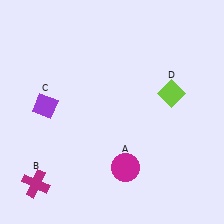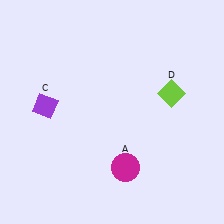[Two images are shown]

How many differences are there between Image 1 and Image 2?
There is 1 difference between the two images.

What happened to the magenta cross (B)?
The magenta cross (B) was removed in Image 2. It was in the bottom-left area of Image 1.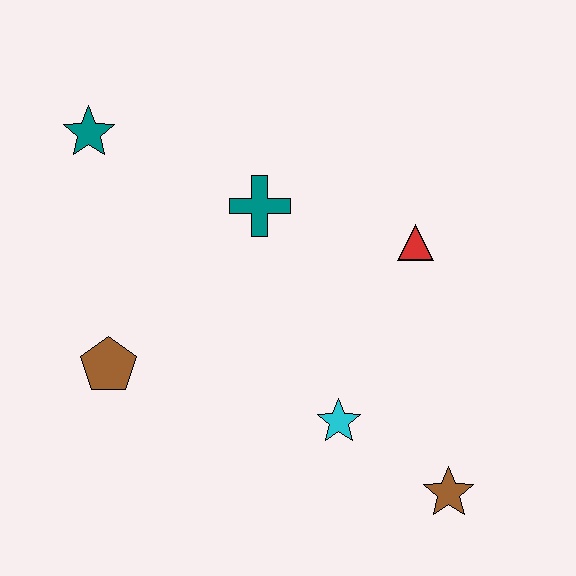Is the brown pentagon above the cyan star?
Yes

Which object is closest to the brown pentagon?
The teal cross is closest to the brown pentagon.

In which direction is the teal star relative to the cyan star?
The teal star is above the cyan star.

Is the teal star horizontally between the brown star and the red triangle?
No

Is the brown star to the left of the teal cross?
No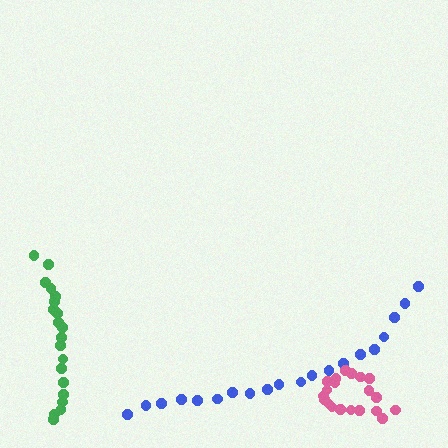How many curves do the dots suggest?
There are 3 distinct paths.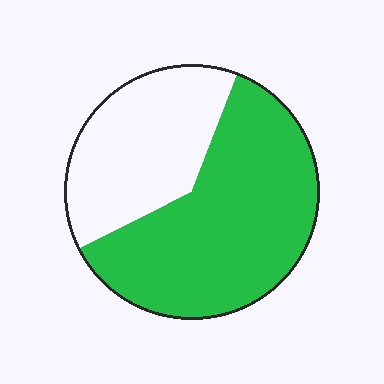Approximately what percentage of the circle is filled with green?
Approximately 60%.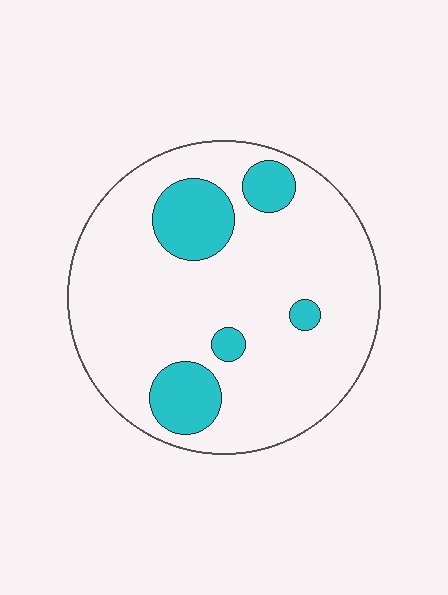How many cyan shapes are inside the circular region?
5.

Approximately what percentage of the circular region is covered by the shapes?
Approximately 20%.